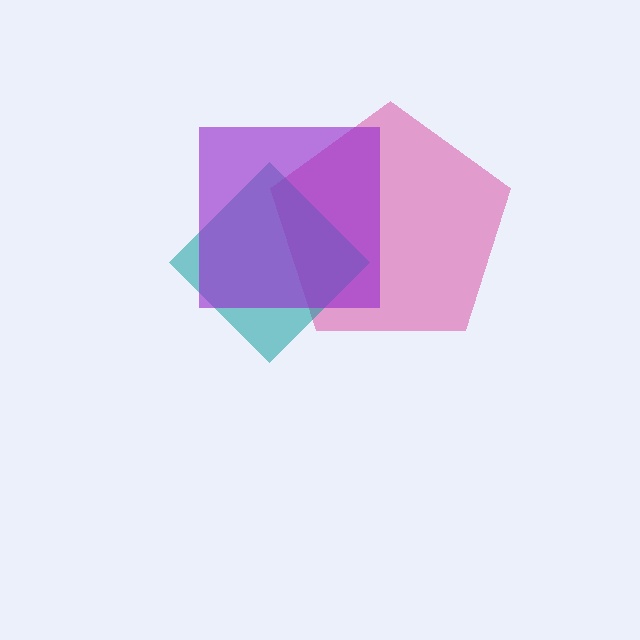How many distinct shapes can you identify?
There are 3 distinct shapes: a pink pentagon, a teal diamond, a purple square.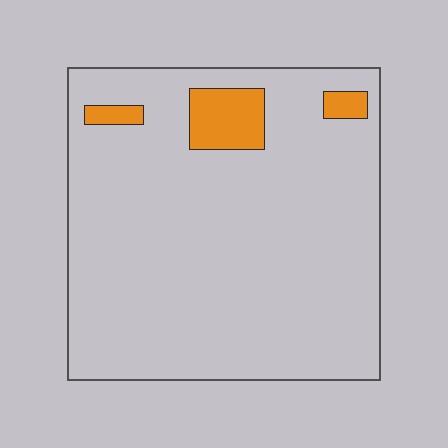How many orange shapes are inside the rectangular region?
3.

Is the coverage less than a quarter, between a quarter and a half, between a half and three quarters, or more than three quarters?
Less than a quarter.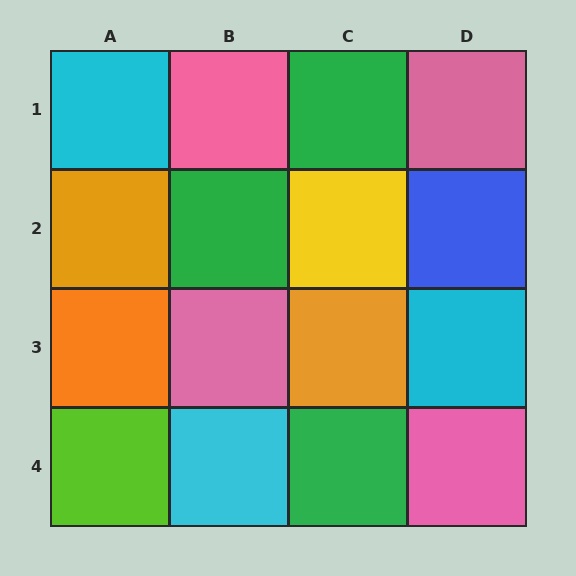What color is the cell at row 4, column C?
Green.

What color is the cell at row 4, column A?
Lime.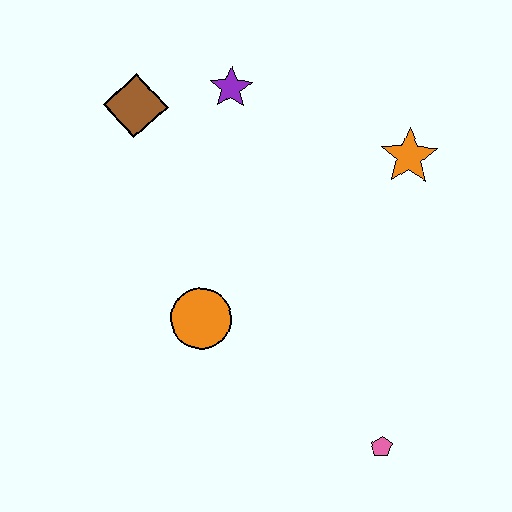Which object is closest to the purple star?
The brown diamond is closest to the purple star.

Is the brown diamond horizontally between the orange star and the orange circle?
No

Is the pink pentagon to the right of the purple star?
Yes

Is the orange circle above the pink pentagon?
Yes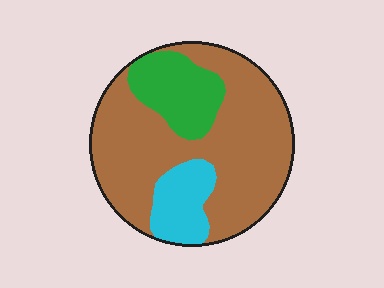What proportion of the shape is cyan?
Cyan takes up about one eighth (1/8) of the shape.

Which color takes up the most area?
Brown, at roughly 70%.